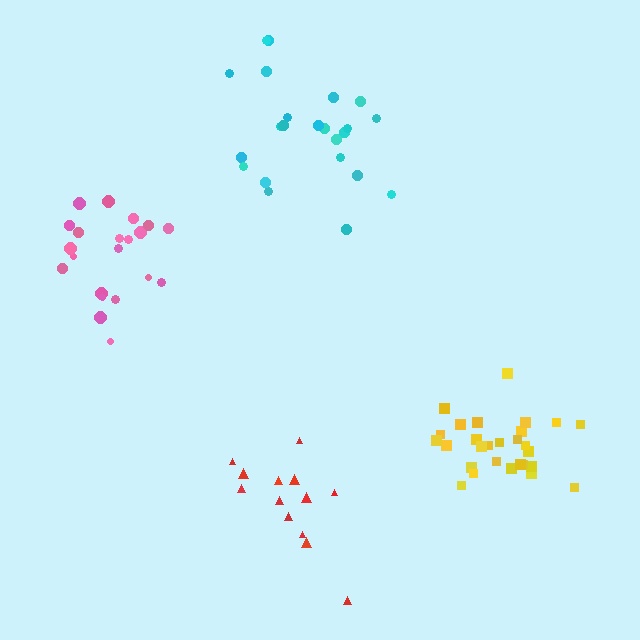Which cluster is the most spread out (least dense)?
Cyan.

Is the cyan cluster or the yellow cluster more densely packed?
Yellow.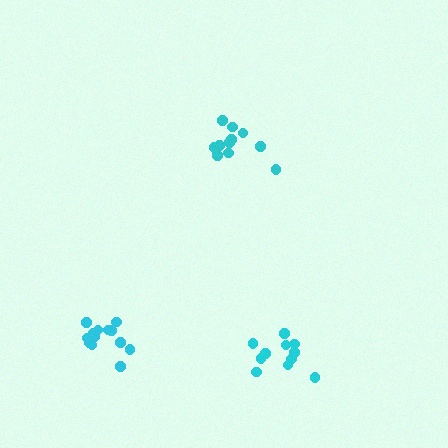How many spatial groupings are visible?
There are 3 spatial groupings.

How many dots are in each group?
Group 1: 13 dots, Group 2: 11 dots, Group 3: 11 dots (35 total).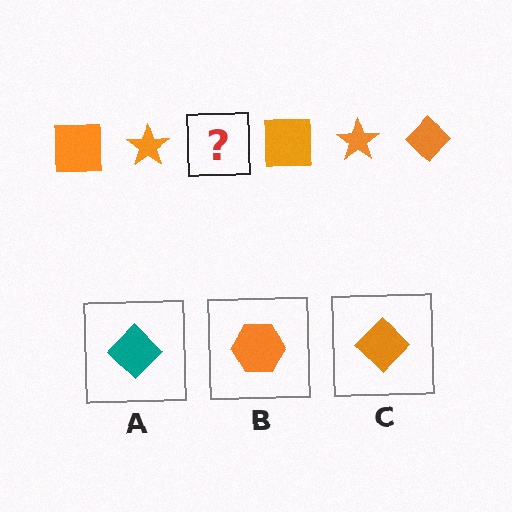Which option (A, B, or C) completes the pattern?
C.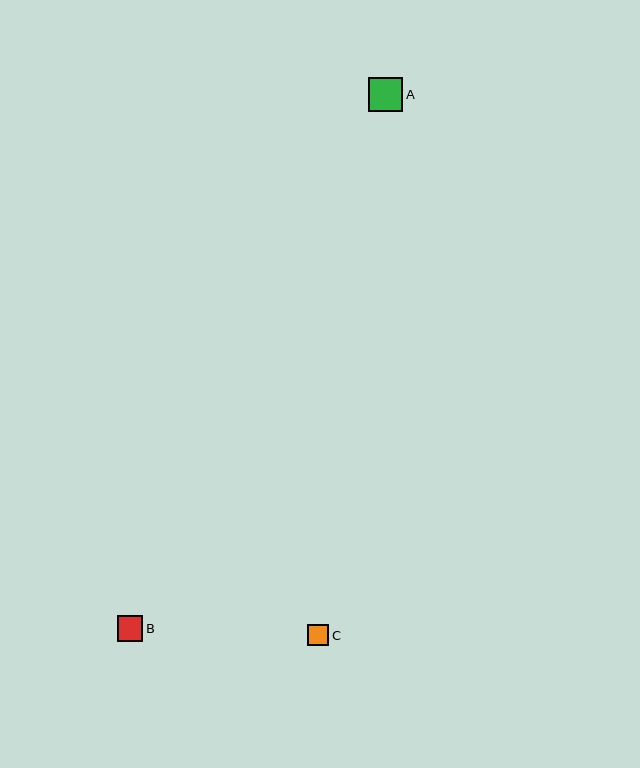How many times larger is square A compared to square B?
Square A is approximately 1.3 times the size of square B.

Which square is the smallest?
Square C is the smallest with a size of approximately 22 pixels.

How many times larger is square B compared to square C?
Square B is approximately 1.2 times the size of square C.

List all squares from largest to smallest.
From largest to smallest: A, B, C.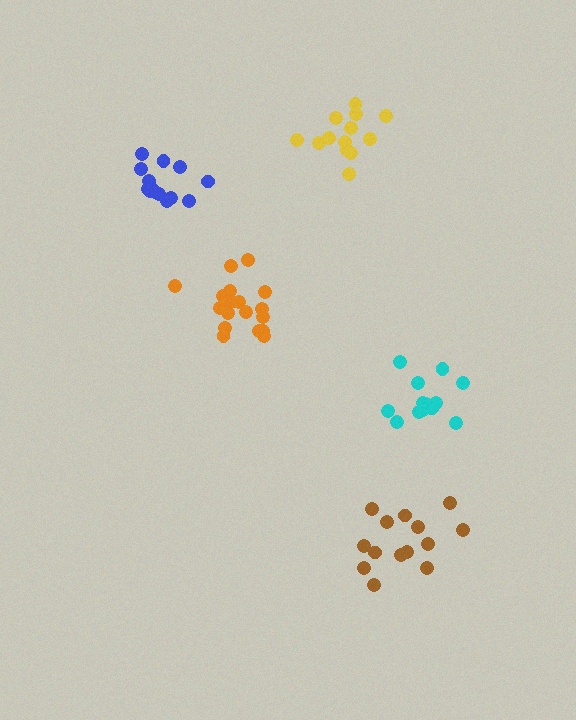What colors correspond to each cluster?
The clusters are colored: cyan, orange, yellow, blue, brown.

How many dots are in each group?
Group 1: 14 dots, Group 2: 19 dots, Group 3: 13 dots, Group 4: 14 dots, Group 5: 14 dots (74 total).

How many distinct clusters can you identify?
There are 5 distinct clusters.